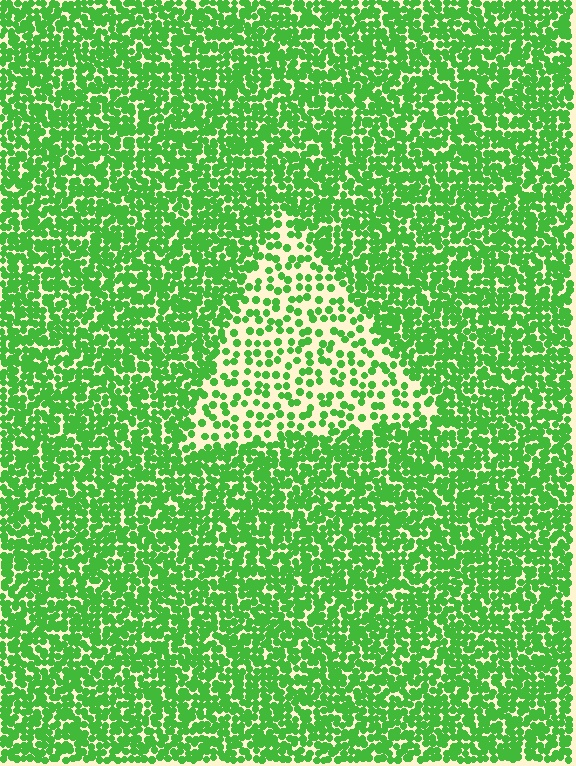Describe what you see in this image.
The image contains small green elements arranged at two different densities. A triangle-shaped region is visible where the elements are less densely packed than the surrounding area.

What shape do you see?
I see a triangle.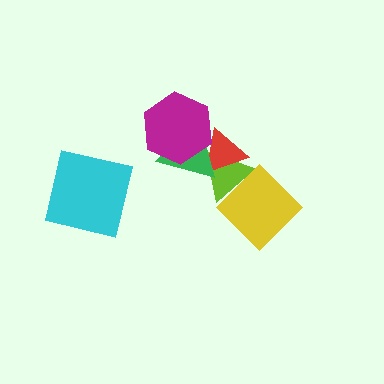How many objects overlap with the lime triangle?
3 objects overlap with the lime triangle.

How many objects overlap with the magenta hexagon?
2 objects overlap with the magenta hexagon.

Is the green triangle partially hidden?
Yes, it is partially covered by another shape.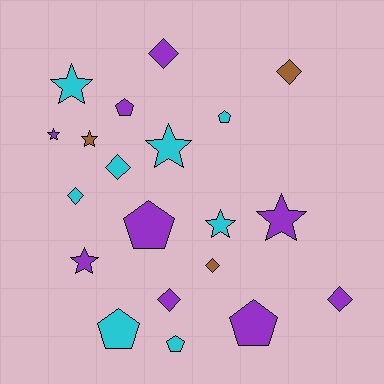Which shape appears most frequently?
Star, with 7 objects.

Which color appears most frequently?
Purple, with 9 objects.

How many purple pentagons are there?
There are 3 purple pentagons.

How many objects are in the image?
There are 20 objects.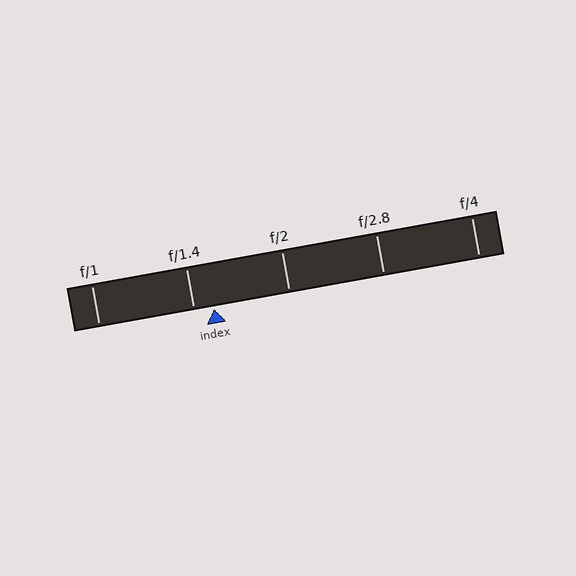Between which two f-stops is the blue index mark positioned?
The index mark is between f/1.4 and f/2.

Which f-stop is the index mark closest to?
The index mark is closest to f/1.4.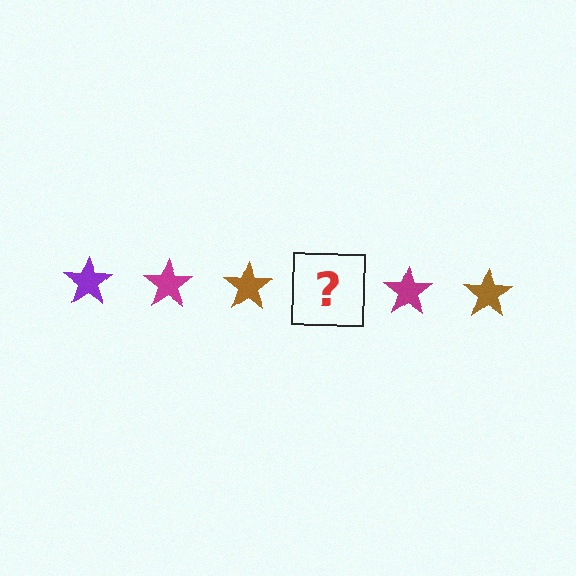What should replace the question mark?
The question mark should be replaced with a purple star.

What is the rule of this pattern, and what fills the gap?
The rule is that the pattern cycles through purple, magenta, brown stars. The gap should be filled with a purple star.